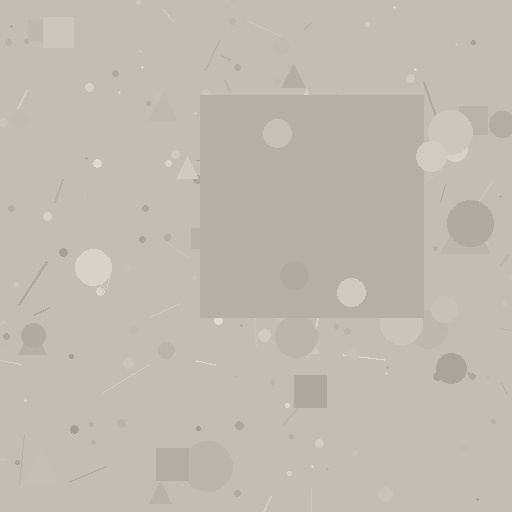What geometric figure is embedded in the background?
A square is embedded in the background.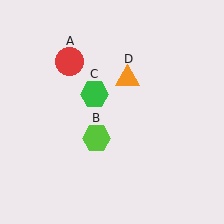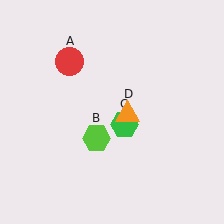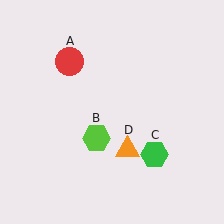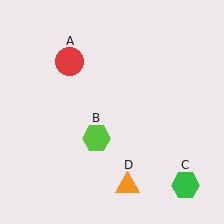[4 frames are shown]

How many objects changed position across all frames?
2 objects changed position: green hexagon (object C), orange triangle (object D).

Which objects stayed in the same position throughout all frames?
Red circle (object A) and lime hexagon (object B) remained stationary.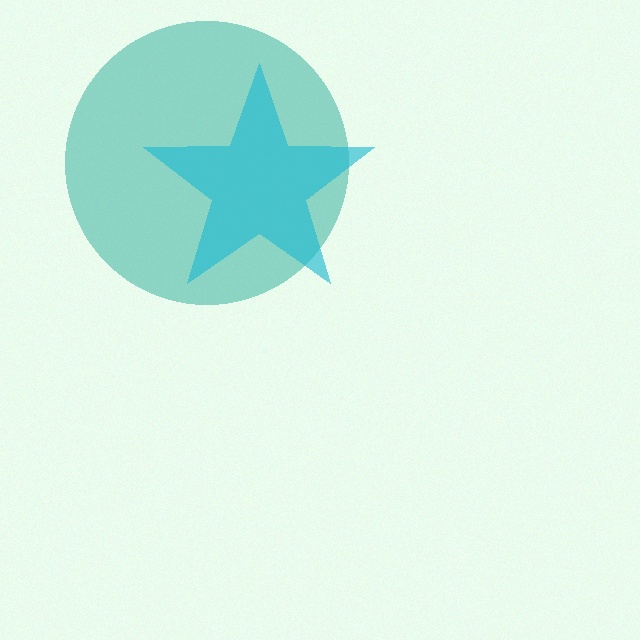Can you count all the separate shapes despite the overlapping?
Yes, there are 2 separate shapes.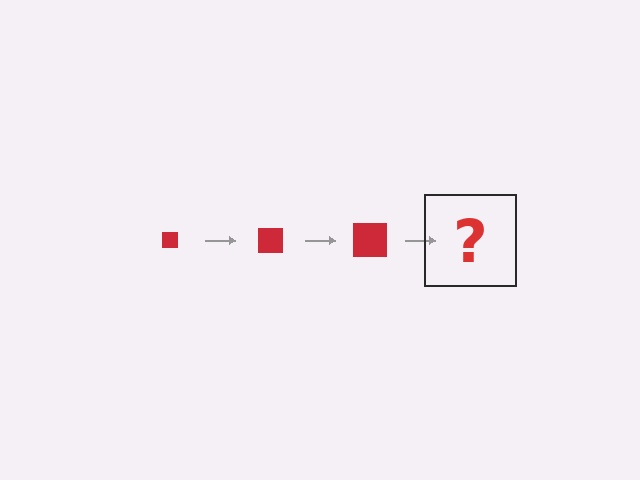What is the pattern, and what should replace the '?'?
The pattern is that the square gets progressively larger each step. The '?' should be a red square, larger than the previous one.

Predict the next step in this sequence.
The next step is a red square, larger than the previous one.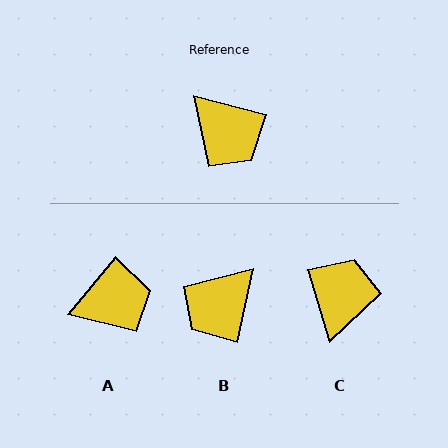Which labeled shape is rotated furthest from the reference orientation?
C, about 121 degrees away.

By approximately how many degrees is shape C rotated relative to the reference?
Approximately 121 degrees counter-clockwise.